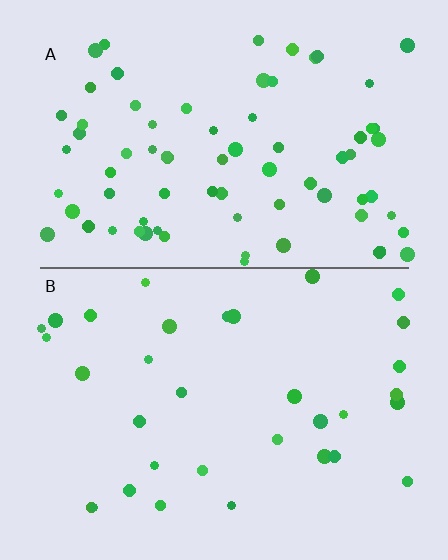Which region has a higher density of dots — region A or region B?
A (the top).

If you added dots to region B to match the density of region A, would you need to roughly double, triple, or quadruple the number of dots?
Approximately double.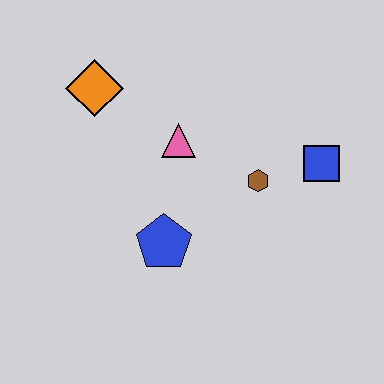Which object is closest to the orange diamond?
The pink triangle is closest to the orange diamond.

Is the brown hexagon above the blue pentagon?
Yes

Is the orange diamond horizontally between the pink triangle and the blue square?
No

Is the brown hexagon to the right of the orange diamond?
Yes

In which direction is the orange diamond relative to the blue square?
The orange diamond is to the left of the blue square.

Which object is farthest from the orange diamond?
The blue square is farthest from the orange diamond.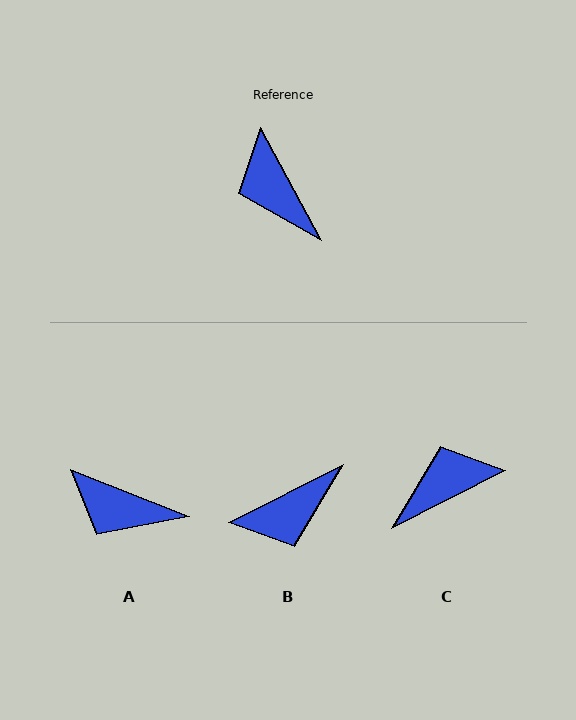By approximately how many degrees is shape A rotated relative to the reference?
Approximately 40 degrees counter-clockwise.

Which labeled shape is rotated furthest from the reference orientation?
C, about 92 degrees away.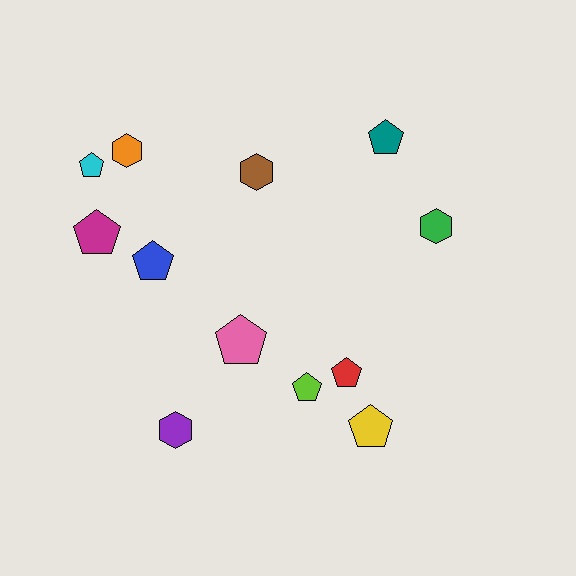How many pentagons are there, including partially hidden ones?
There are 8 pentagons.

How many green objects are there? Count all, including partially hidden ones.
There is 1 green object.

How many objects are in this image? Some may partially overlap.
There are 12 objects.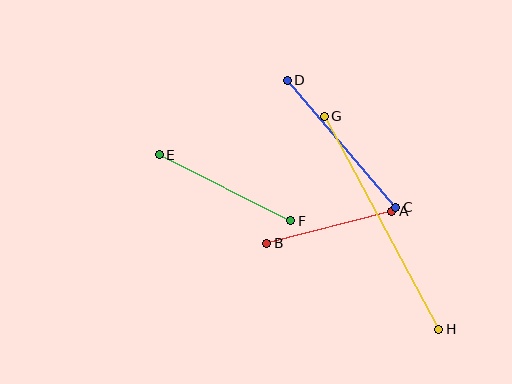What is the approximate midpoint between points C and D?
The midpoint is at approximately (341, 144) pixels.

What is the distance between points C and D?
The distance is approximately 167 pixels.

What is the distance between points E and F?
The distance is approximately 147 pixels.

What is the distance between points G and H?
The distance is approximately 242 pixels.